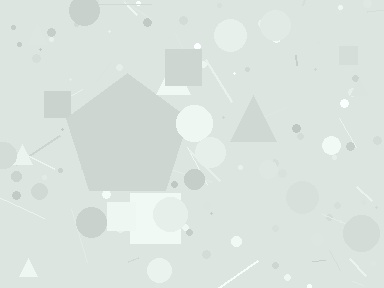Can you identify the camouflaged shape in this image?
The camouflaged shape is a pentagon.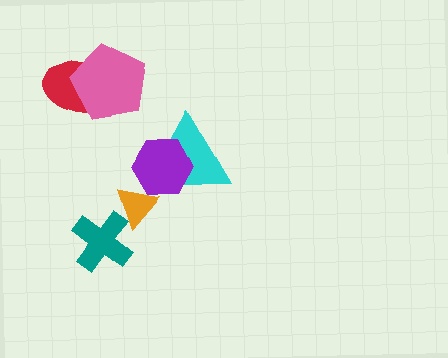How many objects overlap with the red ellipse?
1 object overlaps with the red ellipse.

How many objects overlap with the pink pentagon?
1 object overlaps with the pink pentagon.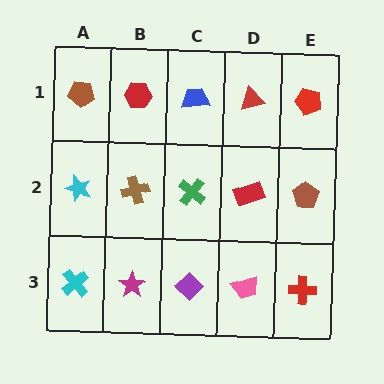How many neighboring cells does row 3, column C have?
3.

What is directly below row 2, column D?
A pink trapezoid.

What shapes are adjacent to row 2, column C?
A blue trapezoid (row 1, column C), a purple diamond (row 3, column C), a brown cross (row 2, column B), a red rectangle (row 2, column D).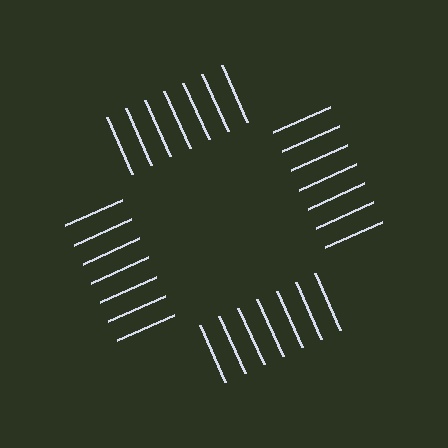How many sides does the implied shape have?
4 sides — the line-ends trace a square.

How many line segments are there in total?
28 — 7 along each of the 4 edges.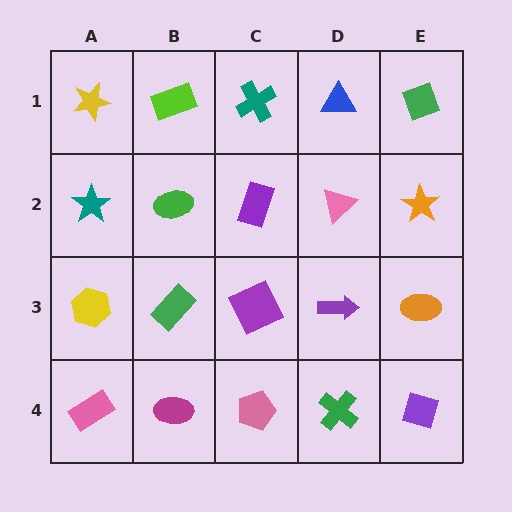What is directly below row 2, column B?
A green rectangle.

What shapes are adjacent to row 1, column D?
A pink triangle (row 2, column D), a teal cross (row 1, column C), a green diamond (row 1, column E).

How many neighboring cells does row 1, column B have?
3.